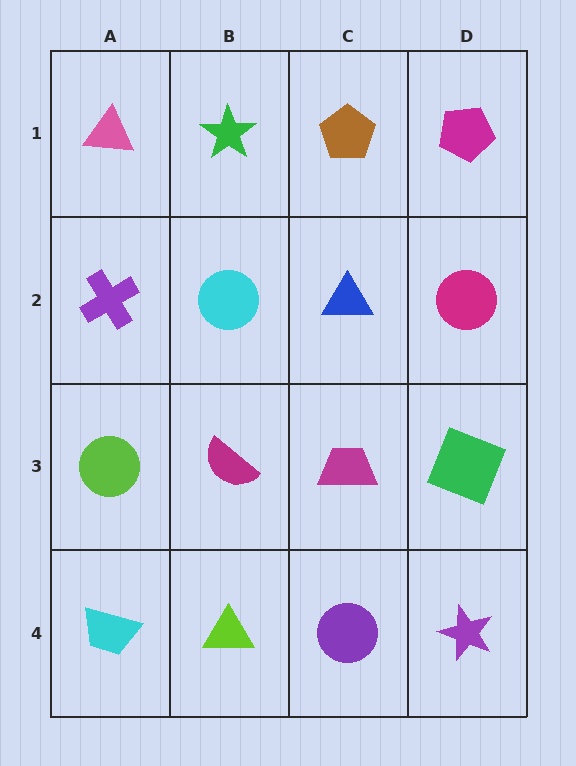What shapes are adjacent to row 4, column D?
A green square (row 3, column D), a purple circle (row 4, column C).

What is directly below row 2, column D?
A green square.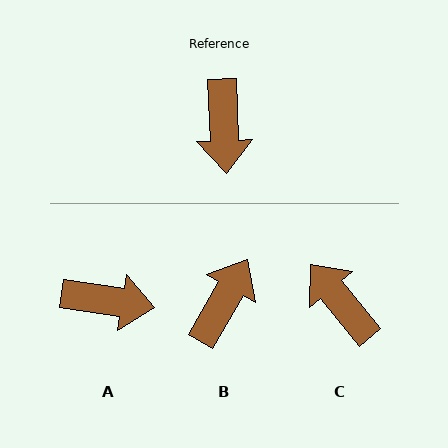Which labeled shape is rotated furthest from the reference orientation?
B, about 147 degrees away.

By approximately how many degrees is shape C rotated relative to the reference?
Approximately 143 degrees clockwise.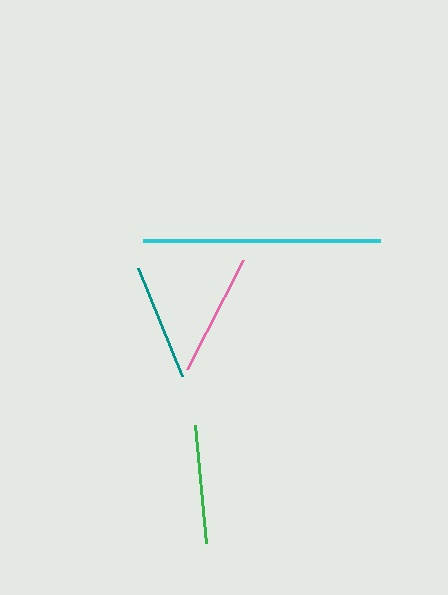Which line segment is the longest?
The cyan line is the longest at approximately 237 pixels.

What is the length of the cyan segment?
The cyan segment is approximately 237 pixels long.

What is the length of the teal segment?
The teal segment is approximately 117 pixels long.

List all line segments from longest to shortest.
From longest to shortest: cyan, pink, green, teal.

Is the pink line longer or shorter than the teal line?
The pink line is longer than the teal line.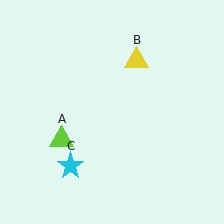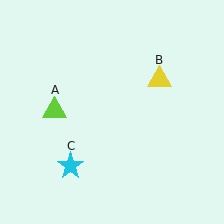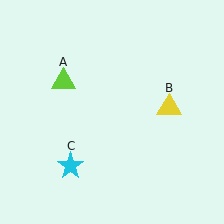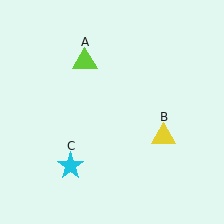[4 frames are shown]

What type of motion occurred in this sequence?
The lime triangle (object A), yellow triangle (object B) rotated clockwise around the center of the scene.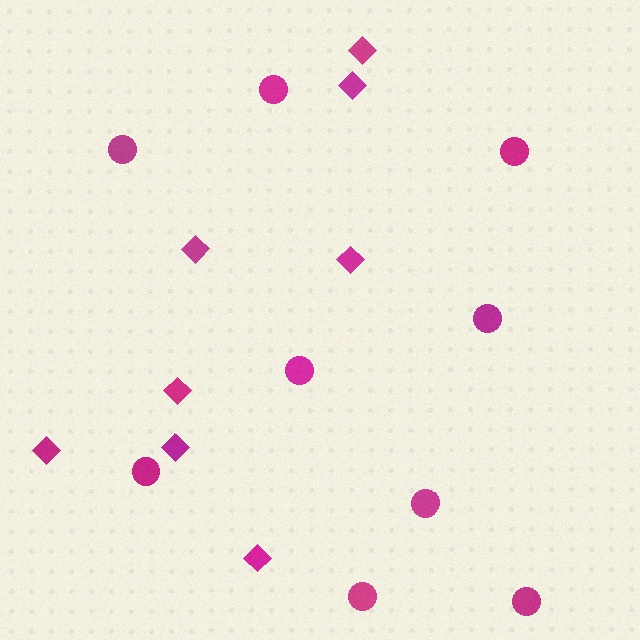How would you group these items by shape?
There are 2 groups: one group of circles (9) and one group of diamonds (8).